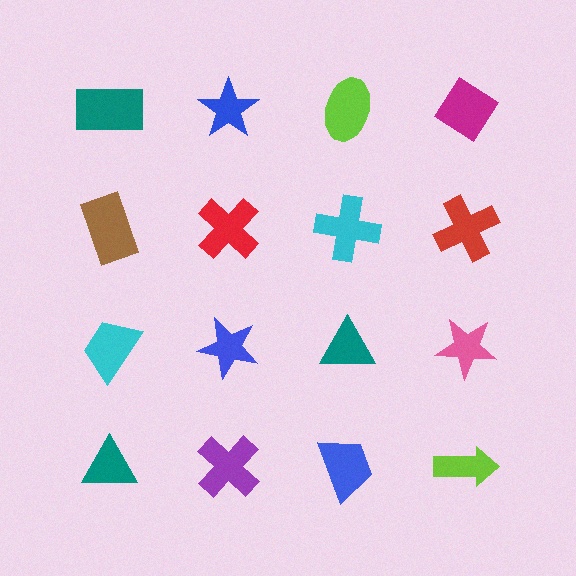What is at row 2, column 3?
A cyan cross.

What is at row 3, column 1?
A cyan trapezoid.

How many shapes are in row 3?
4 shapes.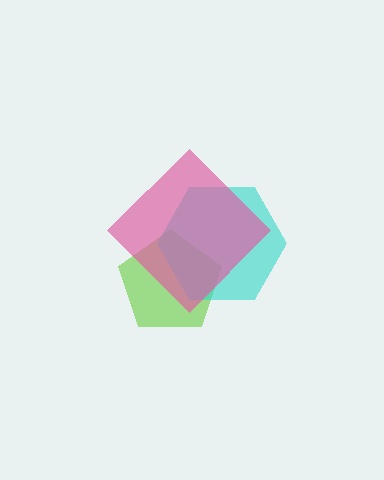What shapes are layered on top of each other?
The layered shapes are: a lime pentagon, a cyan hexagon, a pink diamond.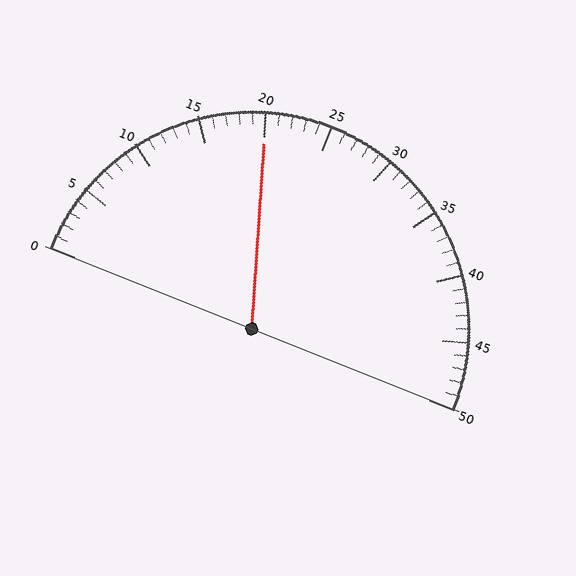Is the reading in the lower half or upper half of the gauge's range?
The reading is in the lower half of the range (0 to 50).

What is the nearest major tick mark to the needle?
The nearest major tick mark is 20.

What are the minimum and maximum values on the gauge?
The gauge ranges from 0 to 50.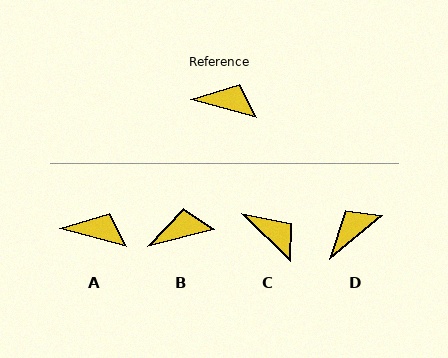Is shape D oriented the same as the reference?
No, it is off by about 55 degrees.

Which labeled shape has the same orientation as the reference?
A.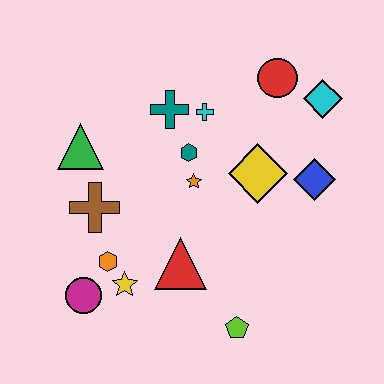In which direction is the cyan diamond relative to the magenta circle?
The cyan diamond is to the right of the magenta circle.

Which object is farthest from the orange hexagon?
The cyan diamond is farthest from the orange hexagon.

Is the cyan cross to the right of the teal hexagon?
Yes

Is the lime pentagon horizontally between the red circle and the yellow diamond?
No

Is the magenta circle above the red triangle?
No